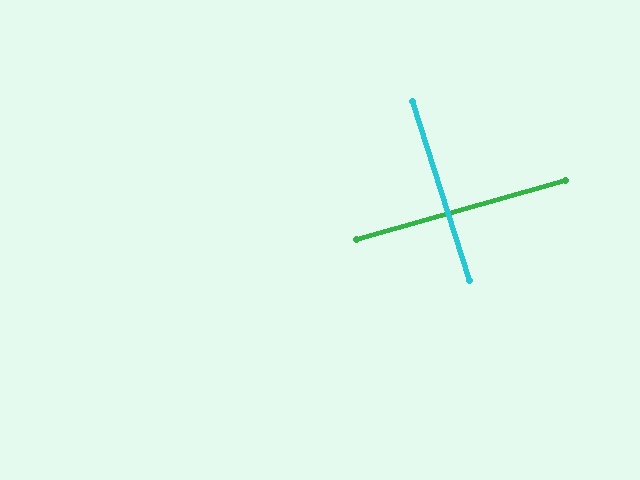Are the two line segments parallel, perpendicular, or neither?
Perpendicular — they meet at approximately 88°.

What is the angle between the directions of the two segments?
Approximately 88 degrees.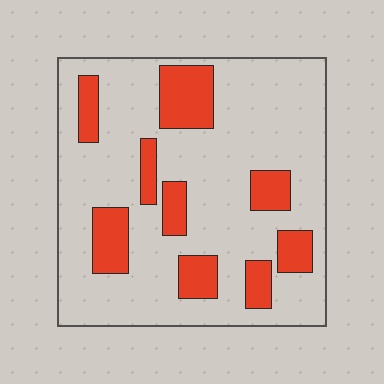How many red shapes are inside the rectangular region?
9.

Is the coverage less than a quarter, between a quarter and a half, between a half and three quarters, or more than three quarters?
Less than a quarter.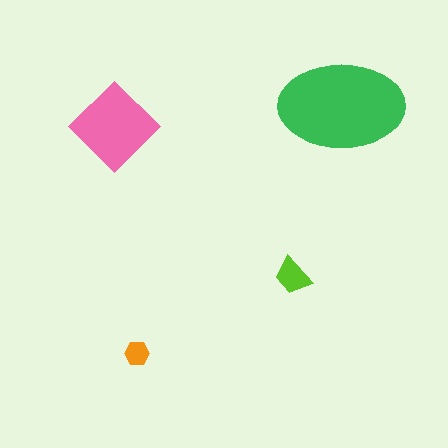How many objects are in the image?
There are 4 objects in the image.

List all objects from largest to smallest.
The green ellipse, the pink diamond, the lime trapezoid, the orange hexagon.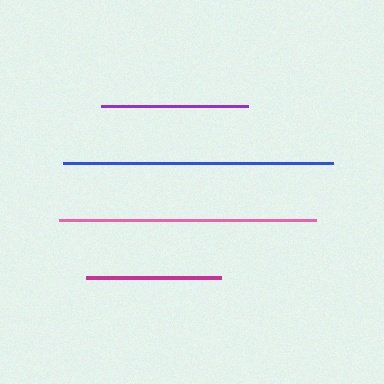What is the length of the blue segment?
The blue segment is approximately 270 pixels long.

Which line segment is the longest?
The blue line is the longest at approximately 270 pixels.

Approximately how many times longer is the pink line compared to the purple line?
The pink line is approximately 1.7 times the length of the purple line.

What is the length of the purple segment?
The purple segment is approximately 147 pixels long.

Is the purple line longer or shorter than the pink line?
The pink line is longer than the purple line.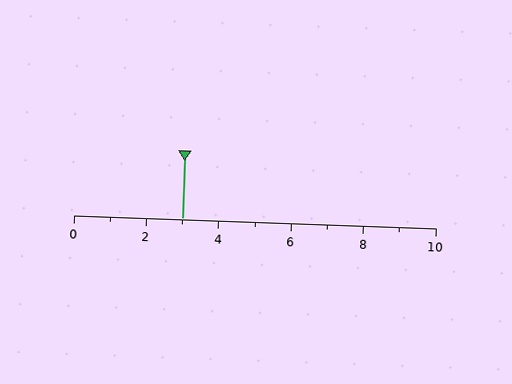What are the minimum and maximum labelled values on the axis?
The axis runs from 0 to 10.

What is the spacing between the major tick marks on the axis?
The major ticks are spaced 2 apart.